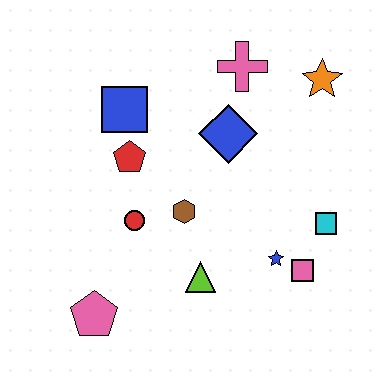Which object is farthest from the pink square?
The blue square is farthest from the pink square.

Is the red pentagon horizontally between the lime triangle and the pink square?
No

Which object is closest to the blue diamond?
The pink cross is closest to the blue diamond.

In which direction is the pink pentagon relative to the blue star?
The pink pentagon is to the left of the blue star.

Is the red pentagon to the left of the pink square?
Yes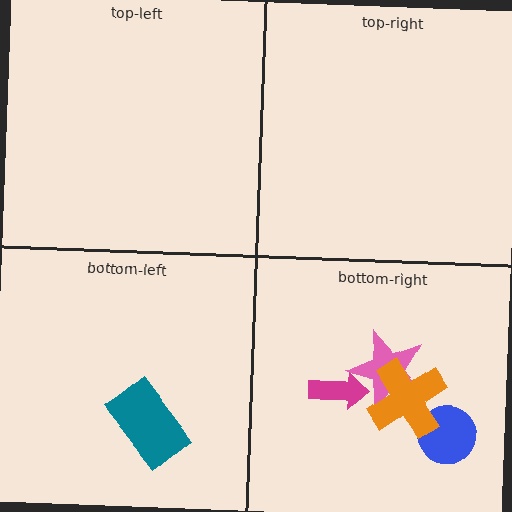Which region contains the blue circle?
The bottom-right region.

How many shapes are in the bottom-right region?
4.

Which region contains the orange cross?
The bottom-right region.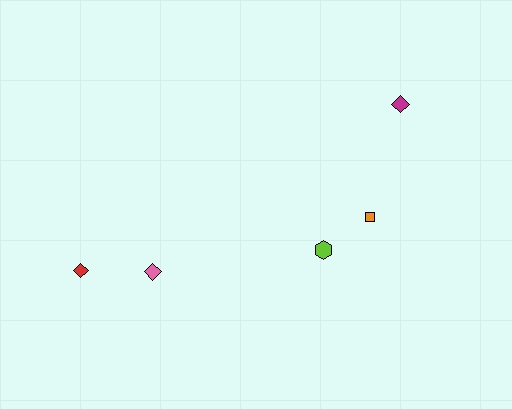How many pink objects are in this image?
There is 1 pink object.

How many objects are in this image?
There are 5 objects.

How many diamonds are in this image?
There are 3 diamonds.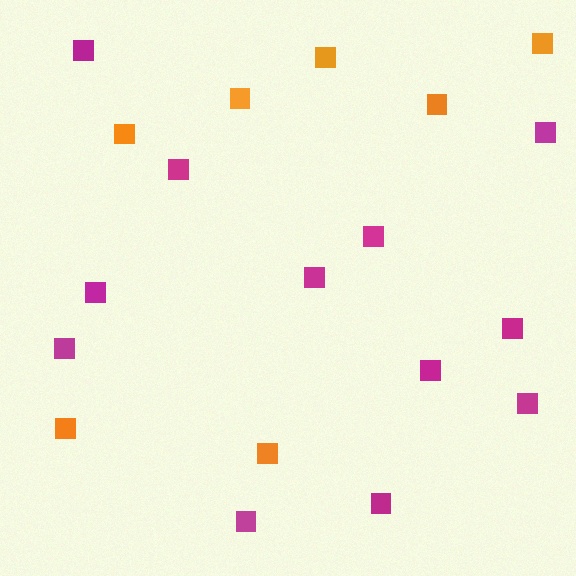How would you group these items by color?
There are 2 groups: one group of orange squares (7) and one group of magenta squares (12).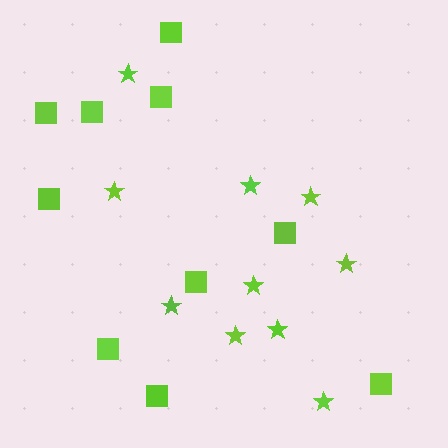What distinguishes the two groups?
There are 2 groups: one group of squares (10) and one group of stars (10).